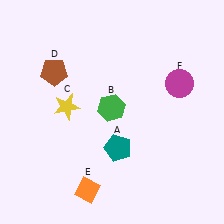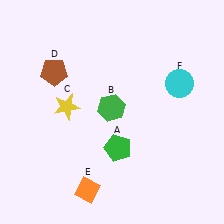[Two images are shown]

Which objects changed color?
A changed from teal to green. F changed from magenta to cyan.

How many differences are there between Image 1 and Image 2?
There are 2 differences between the two images.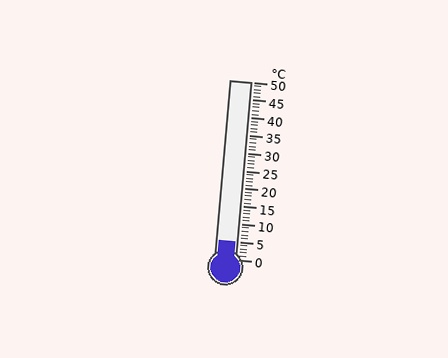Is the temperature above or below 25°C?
The temperature is below 25°C.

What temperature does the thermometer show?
The thermometer shows approximately 5°C.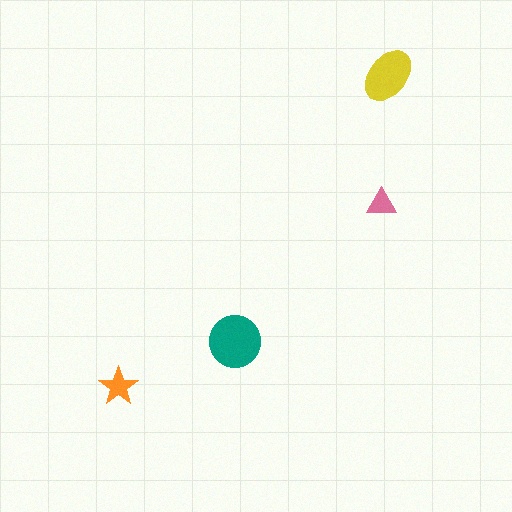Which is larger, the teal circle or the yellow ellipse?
The teal circle.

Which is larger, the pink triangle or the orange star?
The orange star.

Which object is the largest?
The teal circle.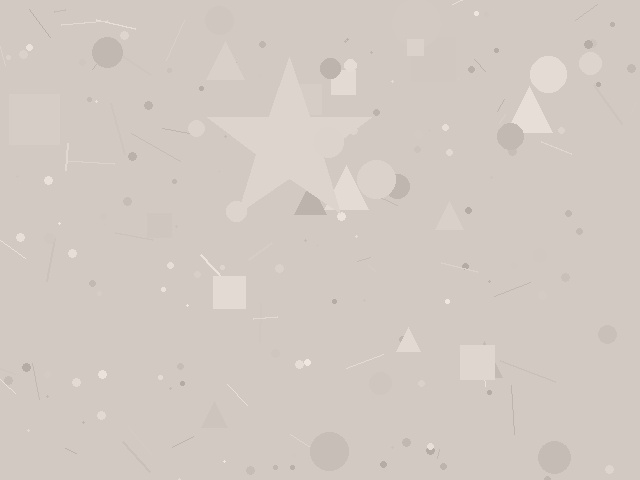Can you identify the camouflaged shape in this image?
The camouflaged shape is a star.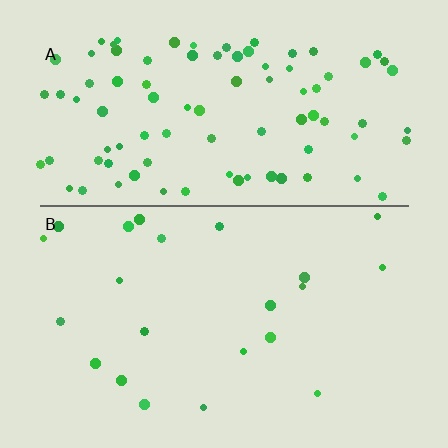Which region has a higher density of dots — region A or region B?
A (the top).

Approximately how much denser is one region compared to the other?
Approximately 4.2× — region A over region B.